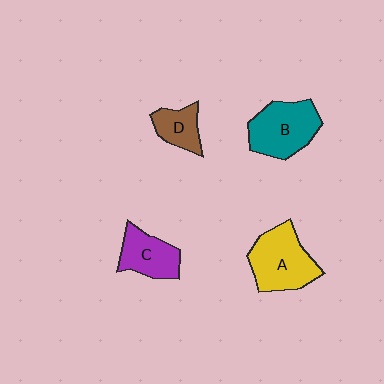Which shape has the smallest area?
Shape D (brown).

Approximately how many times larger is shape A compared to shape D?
Approximately 2.0 times.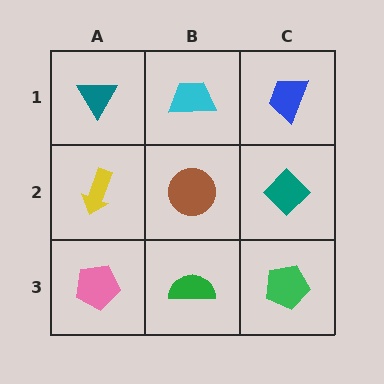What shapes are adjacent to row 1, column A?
A yellow arrow (row 2, column A), a cyan trapezoid (row 1, column B).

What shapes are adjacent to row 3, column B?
A brown circle (row 2, column B), a pink pentagon (row 3, column A), a green pentagon (row 3, column C).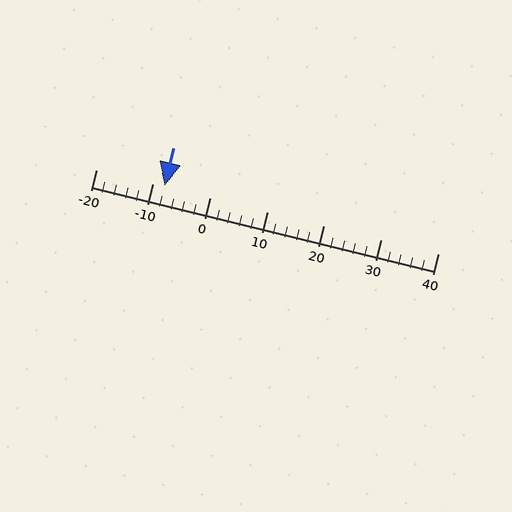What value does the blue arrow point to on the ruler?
The blue arrow points to approximately -8.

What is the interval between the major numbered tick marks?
The major tick marks are spaced 10 units apart.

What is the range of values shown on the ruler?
The ruler shows values from -20 to 40.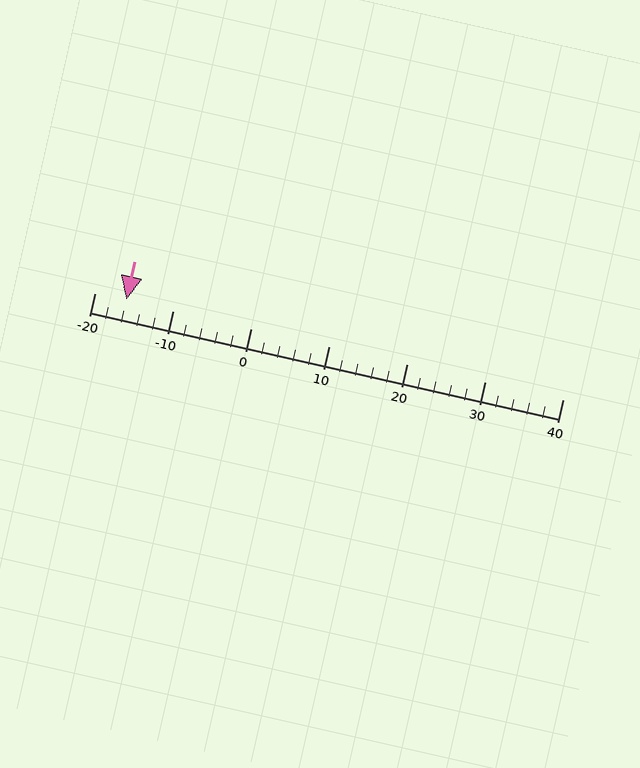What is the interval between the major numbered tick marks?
The major tick marks are spaced 10 units apart.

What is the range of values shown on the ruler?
The ruler shows values from -20 to 40.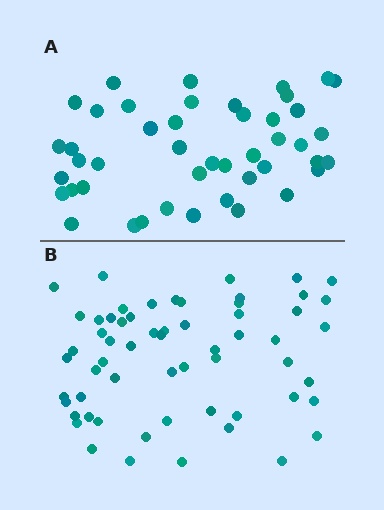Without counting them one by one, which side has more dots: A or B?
Region B (the bottom region) has more dots.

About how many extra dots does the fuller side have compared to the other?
Region B has approximately 15 more dots than region A.